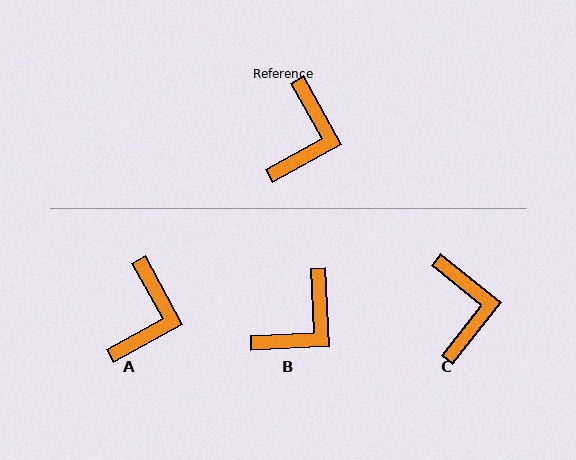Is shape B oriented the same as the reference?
No, it is off by about 26 degrees.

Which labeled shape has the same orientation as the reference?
A.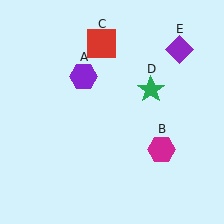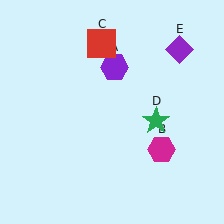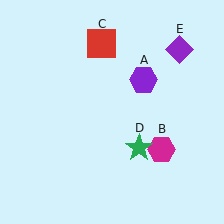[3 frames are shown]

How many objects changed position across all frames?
2 objects changed position: purple hexagon (object A), green star (object D).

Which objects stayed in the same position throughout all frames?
Magenta hexagon (object B) and red square (object C) and purple diamond (object E) remained stationary.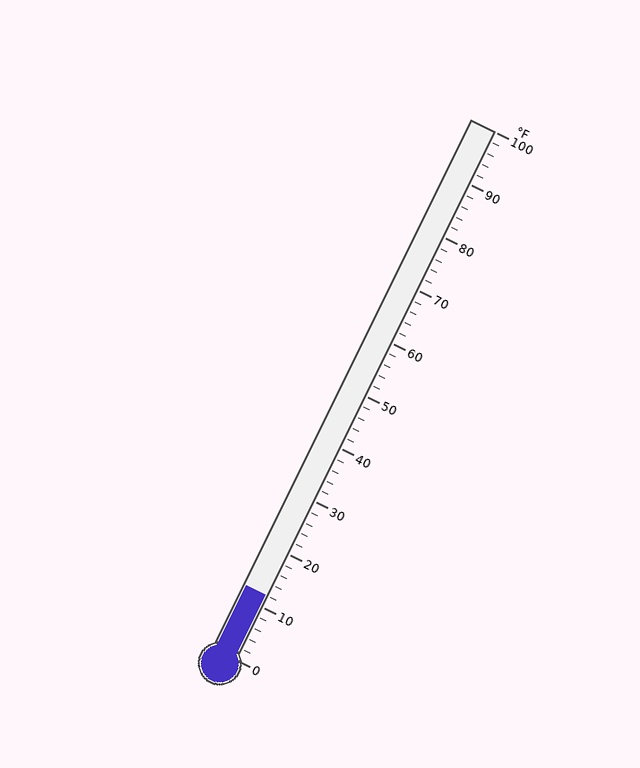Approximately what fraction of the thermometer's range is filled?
The thermometer is filled to approximately 10% of its range.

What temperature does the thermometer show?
The thermometer shows approximately 12°F.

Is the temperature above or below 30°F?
The temperature is below 30°F.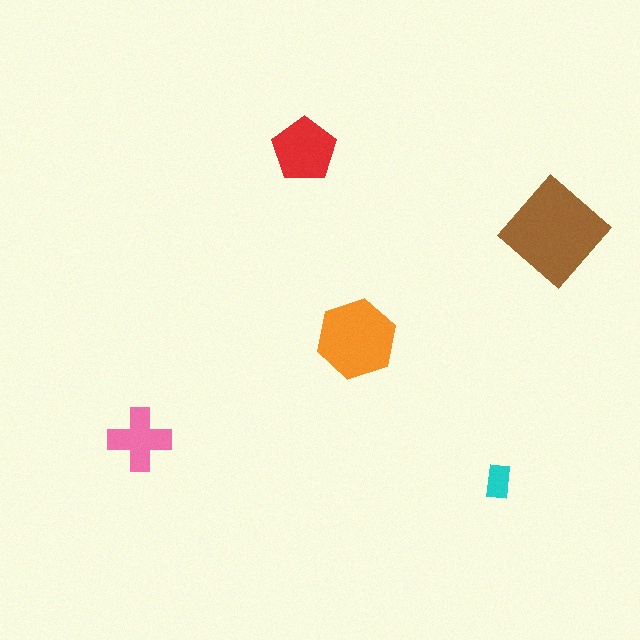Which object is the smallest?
The cyan rectangle.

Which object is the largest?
The brown diamond.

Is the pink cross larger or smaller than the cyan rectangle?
Larger.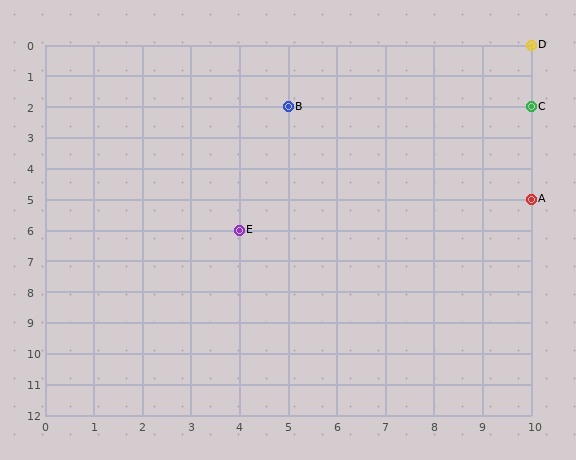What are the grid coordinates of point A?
Point A is at grid coordinates (10, 5).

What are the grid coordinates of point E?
Point E is at grid coordinates (4, 6).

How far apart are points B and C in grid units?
Points B and C are 5 columns apart.